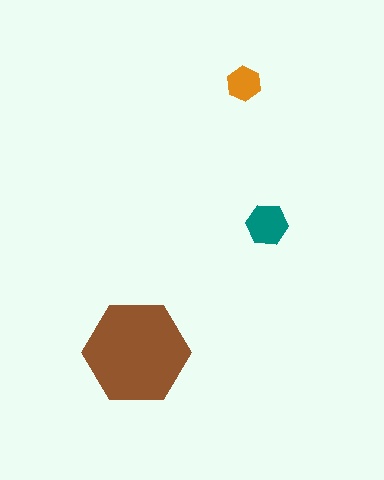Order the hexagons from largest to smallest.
the brown one, the teal one, the orange one.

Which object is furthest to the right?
The teal hexagon is rightmost.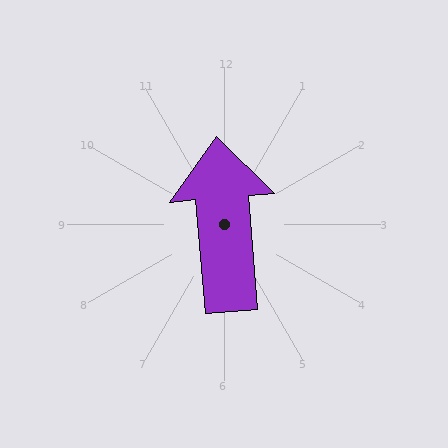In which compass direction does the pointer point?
North.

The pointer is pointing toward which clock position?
Roughly 12 o'clock.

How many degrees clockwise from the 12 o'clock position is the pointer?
Approximately 355 degrees.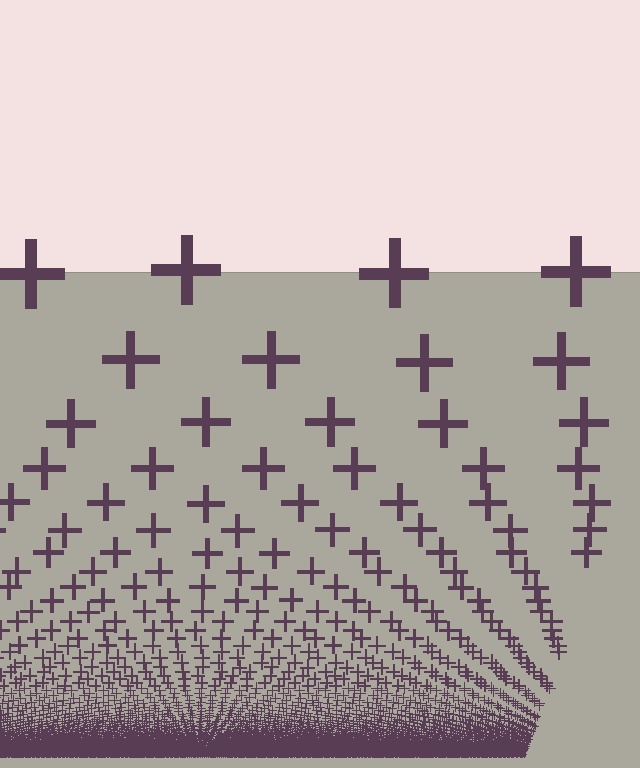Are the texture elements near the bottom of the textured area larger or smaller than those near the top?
Smaller. The gradient is inverted — elements near the bottom are smaller and denser.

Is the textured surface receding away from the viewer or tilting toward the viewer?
The surface appears to tilt toward the viewer. Texture elements get larger and sparser toward the top.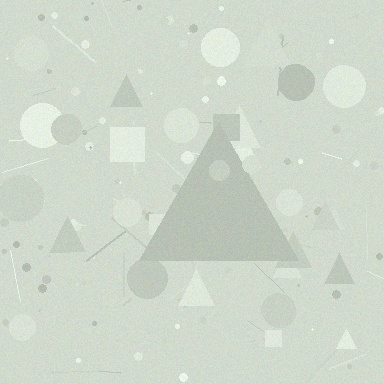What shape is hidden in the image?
A triangle is hidden in the image.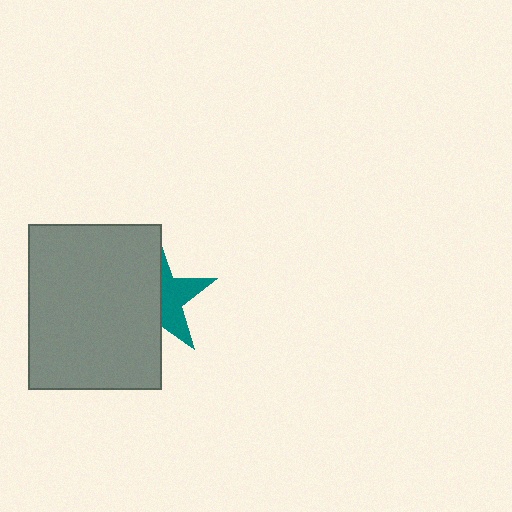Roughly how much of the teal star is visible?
A small part of it is visible (roughly 43%).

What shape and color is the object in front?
The object in front is a gray rectangle.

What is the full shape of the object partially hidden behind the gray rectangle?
The partially hidden object is a teal star.